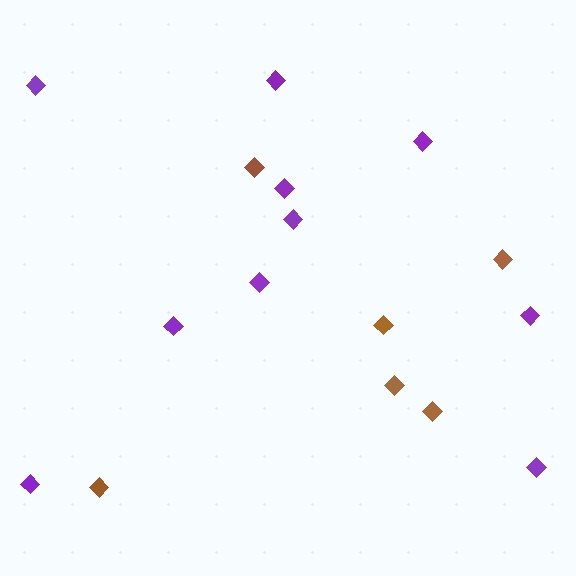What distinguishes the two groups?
There are 2 groups: one group of purple diamonds (10) and one group of brown diamonds (6).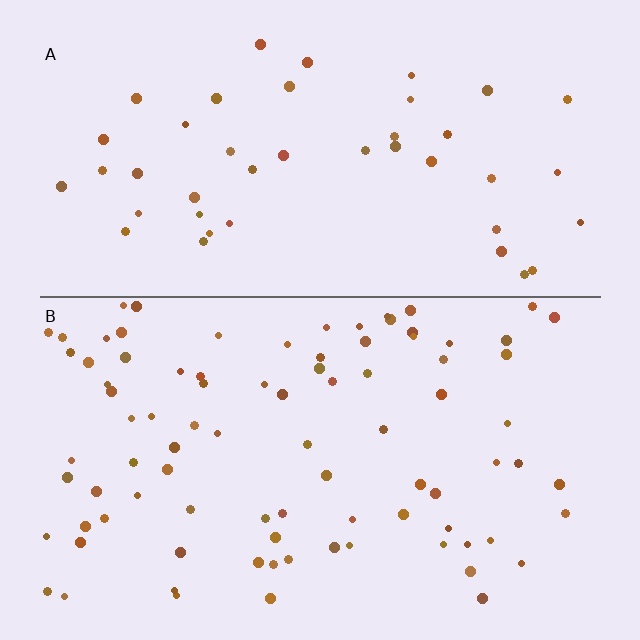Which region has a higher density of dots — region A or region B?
B (the bottom).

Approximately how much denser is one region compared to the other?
Approximately 2.0× — region B over region A.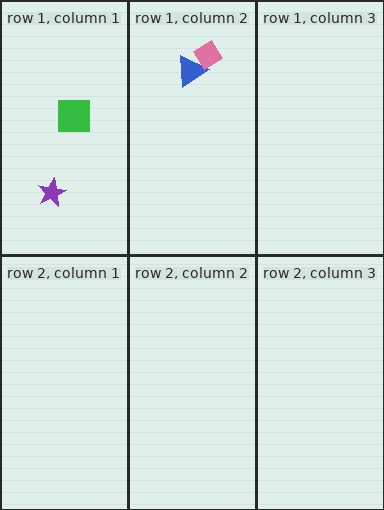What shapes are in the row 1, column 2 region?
The blue triangle, the pink diamond.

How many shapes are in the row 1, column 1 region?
2.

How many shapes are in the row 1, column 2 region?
2.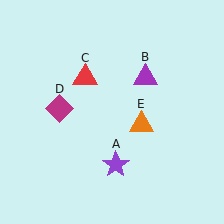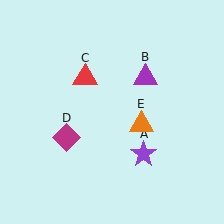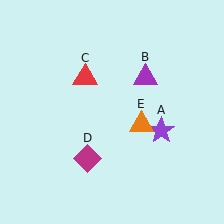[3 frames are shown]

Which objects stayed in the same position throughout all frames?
Purple triangle (object B) and red triangle (object C) and orange triangle (object E) remained stationary.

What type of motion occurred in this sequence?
The purple star (object A), magenta diamond (object D) rotated counterclockwise around the center of the scene.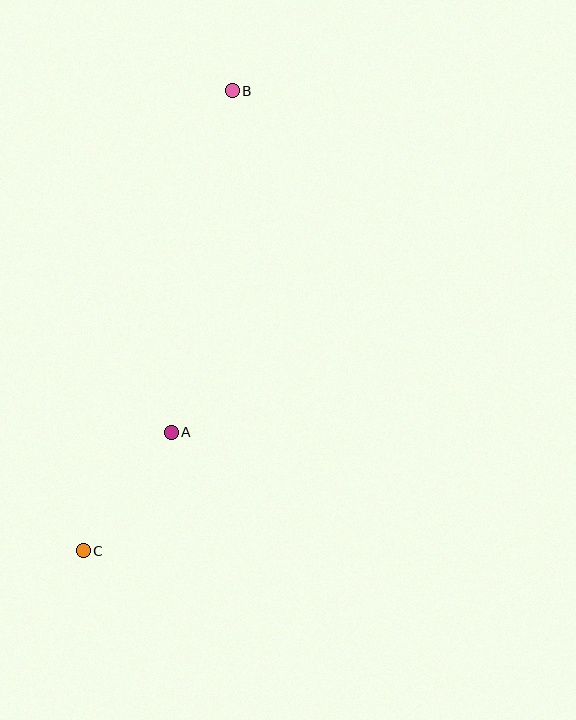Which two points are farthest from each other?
Points B and C are farthest from each other.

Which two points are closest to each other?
Points A and C are closest to each other.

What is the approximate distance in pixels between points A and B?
The distance between A and B is approximately 347 pixels.